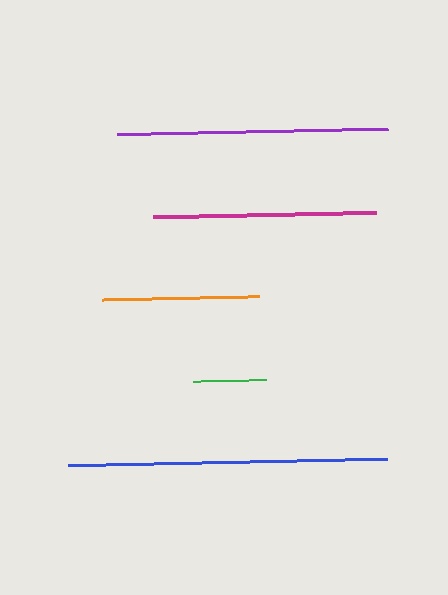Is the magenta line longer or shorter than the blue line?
The blue line is longer than the magenta line.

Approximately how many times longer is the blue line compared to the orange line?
The blue line is approximately 2.0 times the length of the orange line.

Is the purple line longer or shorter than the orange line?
The purple line is longer than the orange line.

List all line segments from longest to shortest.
From longest to shortest: blue, purple, magenta, orange, green.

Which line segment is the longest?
The blue line is the longest at approximately 320 pixels.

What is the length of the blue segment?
The blue segment is approximately 320 pixels long.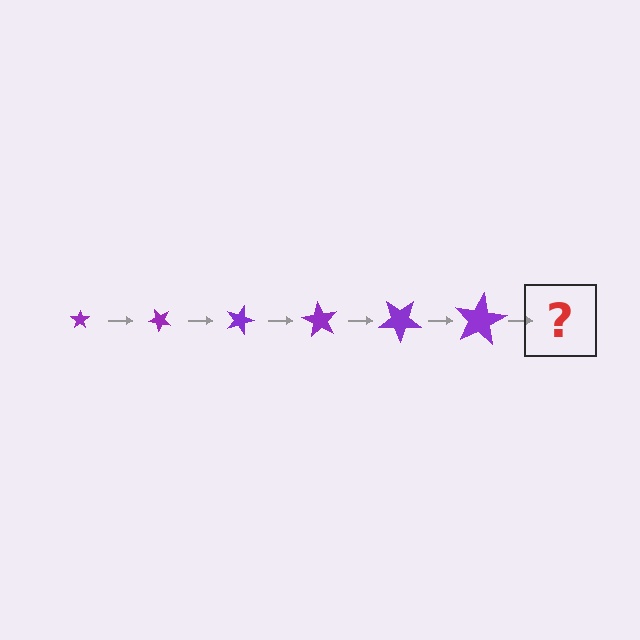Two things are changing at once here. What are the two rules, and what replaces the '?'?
The two rules are that the star grows larger each step and it rotates 45 degrees each step. The '?' should be a star, larger than the previous one and rotated 270 degrees from the start.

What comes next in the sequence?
The next element should be a star, larger than the previous one and rotated 270 degrees from the start.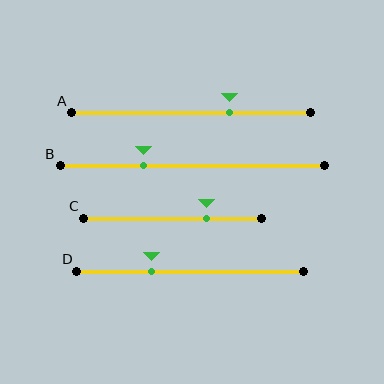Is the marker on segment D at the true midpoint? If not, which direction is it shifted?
No, the marker on segment D is shifted to the left by about 17% of the segment length.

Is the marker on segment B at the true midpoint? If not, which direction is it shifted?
No, the marker on segment B is shifted to the left by about 18% of the segment length.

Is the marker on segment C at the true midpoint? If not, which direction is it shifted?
No, the marker on segment C is shifted to the right by about 20% of the segment length.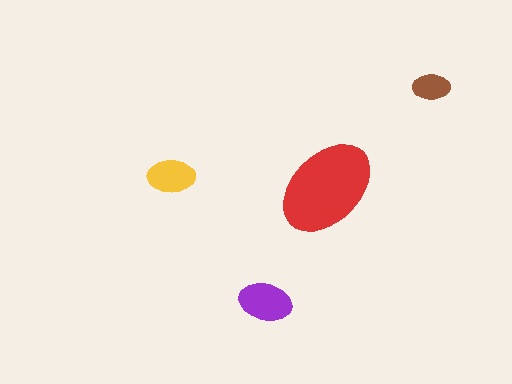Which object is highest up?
The brown ellipse is topmost.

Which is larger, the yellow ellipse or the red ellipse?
The red one.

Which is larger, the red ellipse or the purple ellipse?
The red one.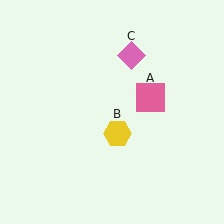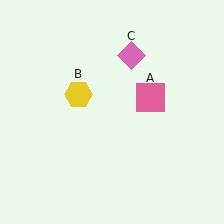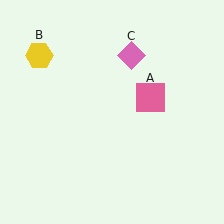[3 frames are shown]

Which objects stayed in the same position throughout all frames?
Pink square (object A) and pink diamond (object C) remained stationary.